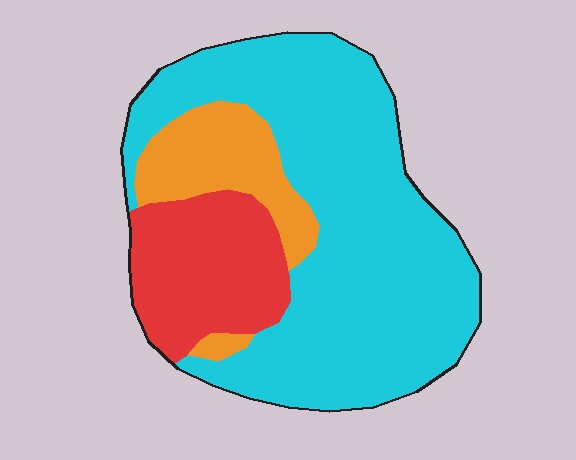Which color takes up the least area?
Orange, at roughly 15%.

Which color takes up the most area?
Cyan, at roughly 65%.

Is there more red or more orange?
Red.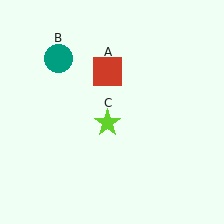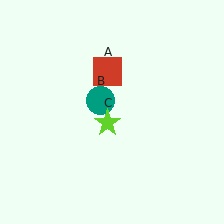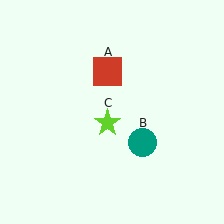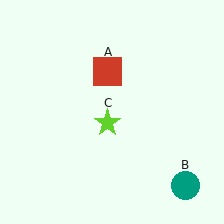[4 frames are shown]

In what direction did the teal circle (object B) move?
The teal circle (object B) moved down and to the right.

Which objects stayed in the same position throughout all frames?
Red square (object A) and lime star (object C) remained stationary.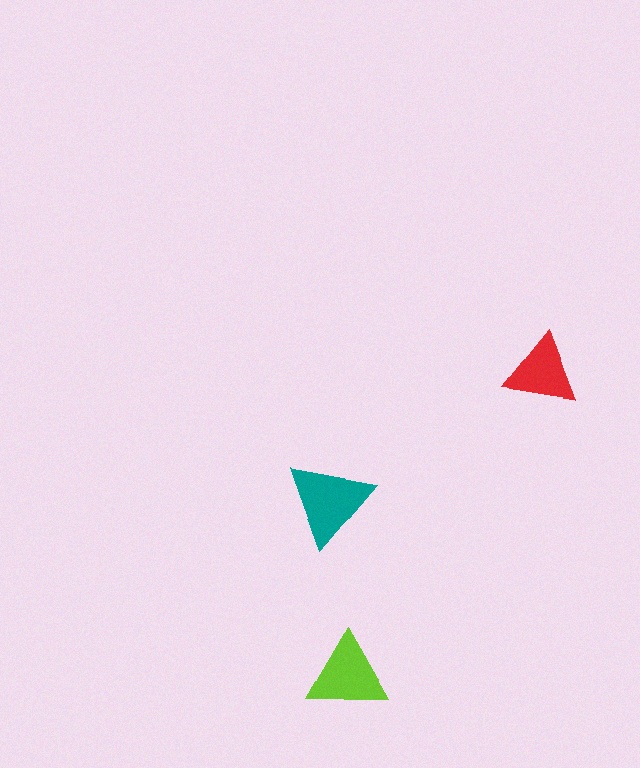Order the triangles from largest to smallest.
the teal one, the lime one, the red one.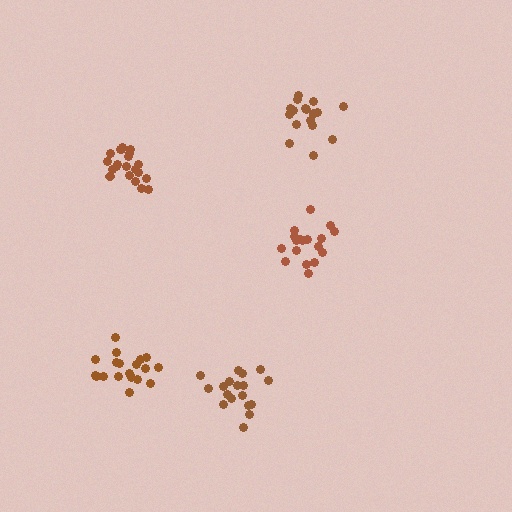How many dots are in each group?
Group 1: 21 dots, Group 2: 18 dots, Group 3: 19 dots, Group 4: 18 dots, Group 5: 17 dots (93 total).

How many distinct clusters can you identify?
There are 5 distinct clusters.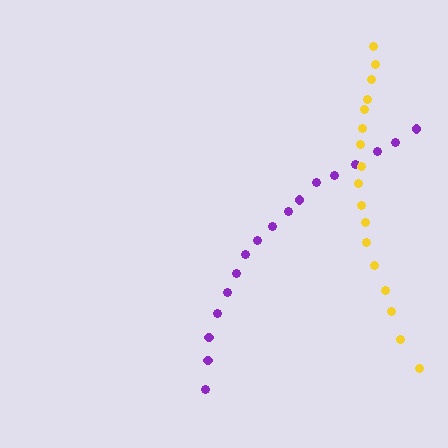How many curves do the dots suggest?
There are 2 distinct paths.